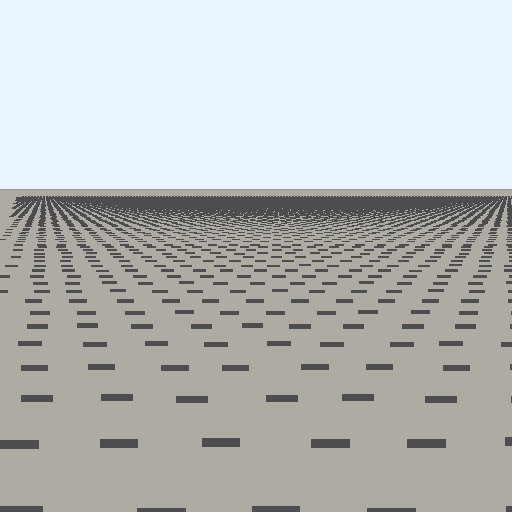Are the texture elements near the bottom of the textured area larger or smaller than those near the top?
Larger. Near the bottom, elements are closer to the viewer and appear at a bigger on-screen size.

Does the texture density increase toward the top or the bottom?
Density increases toward the top.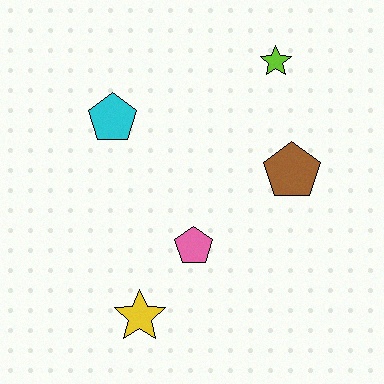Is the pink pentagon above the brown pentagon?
No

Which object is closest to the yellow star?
The pink pentagon is closest to the yellow star.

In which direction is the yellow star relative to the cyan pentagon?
The yellow star is below the cyan pentagon.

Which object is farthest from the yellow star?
The lime star is farthest from the yellow star.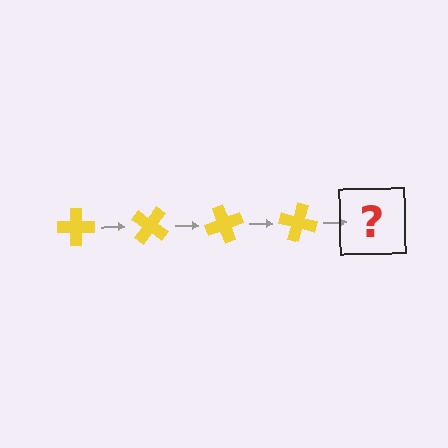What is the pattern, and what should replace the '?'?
The pattern is that the cross rotates 35 degrees each step. The '?' should be a yellow cross rotated 140 degrees.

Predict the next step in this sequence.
The next step is a yellow cross rotated 140 degrees.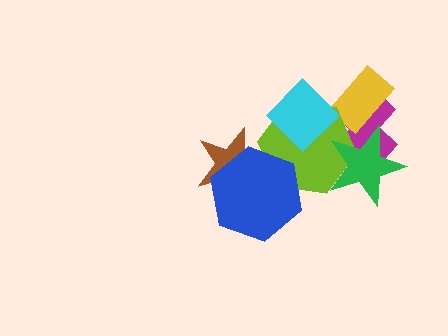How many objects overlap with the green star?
2 objects overlap with the green star.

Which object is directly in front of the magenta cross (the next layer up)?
The yellow rectangle is directly in front of the magenta cross.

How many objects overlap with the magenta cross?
4 objects overlap with the magenta cross.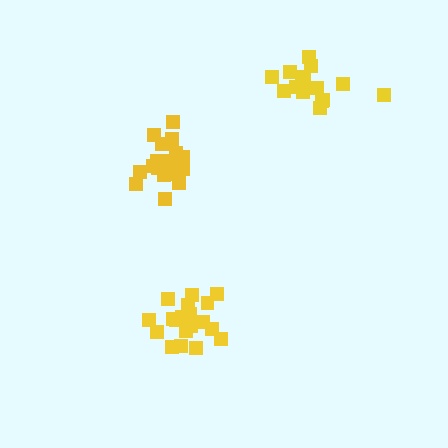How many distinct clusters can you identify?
There are 3 distinct clusters.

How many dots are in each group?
Group 1: 20 dots, Group 2: 16 dots, Group 3: 20 dots (56 total).